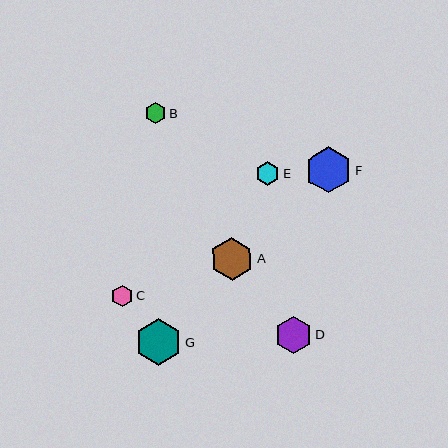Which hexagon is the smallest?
Hexagon B is the smallest with a size of approximately 21 pixels.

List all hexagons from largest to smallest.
From largest to smallest: G, F, A, D, E, C, B.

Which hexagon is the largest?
Hexagon G is the largest with a size of approximately 47 pixels.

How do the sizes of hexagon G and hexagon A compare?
Hexagon G and hexagon A are approximately the same size.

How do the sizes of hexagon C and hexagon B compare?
Hexagon C and hexagon B are approximately the same size.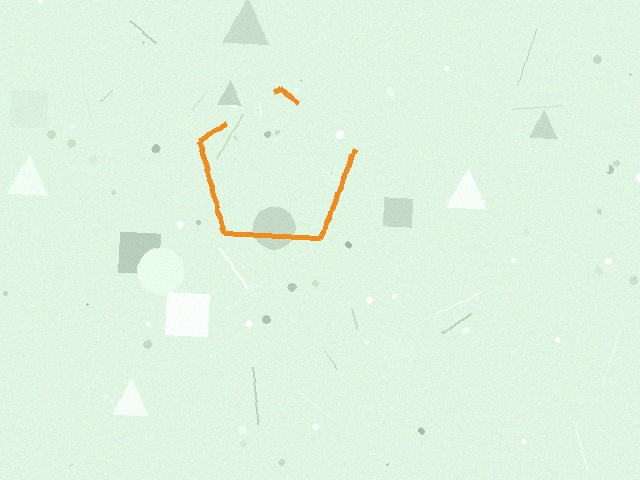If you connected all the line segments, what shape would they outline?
They would outline a pentagon.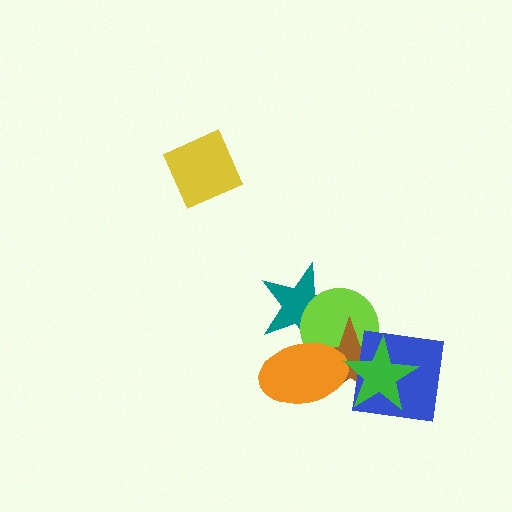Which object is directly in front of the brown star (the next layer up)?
The blue square is directly in front of the brown star.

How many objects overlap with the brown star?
5 objects overlap with the brown star.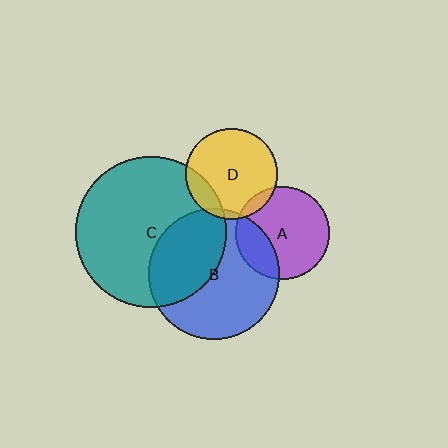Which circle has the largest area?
Circle C (teal).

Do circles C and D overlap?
Yes.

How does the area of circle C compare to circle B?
Approximately 1.3 times.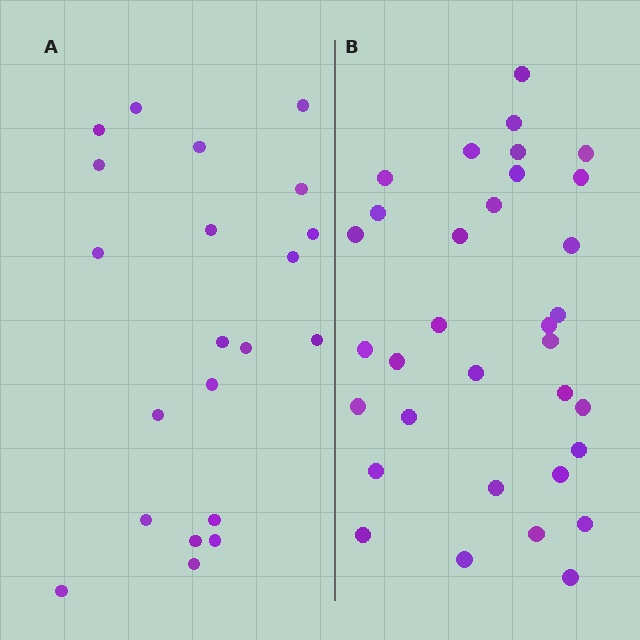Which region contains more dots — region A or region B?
Region B (the right region) has more dots.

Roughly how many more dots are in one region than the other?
Region B has roughly 12 or so more dots than region A.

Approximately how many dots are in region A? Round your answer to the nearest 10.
About 20 dots. (The exact count is 21, which rounds to 20.)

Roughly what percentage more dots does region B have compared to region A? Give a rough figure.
About 55% more.